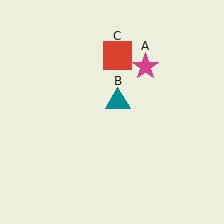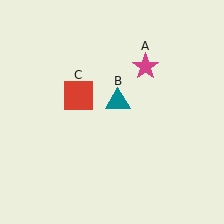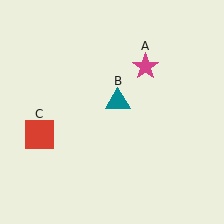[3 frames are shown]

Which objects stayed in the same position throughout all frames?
Magenta star (object A) and teal triangle (object B) remained stationary.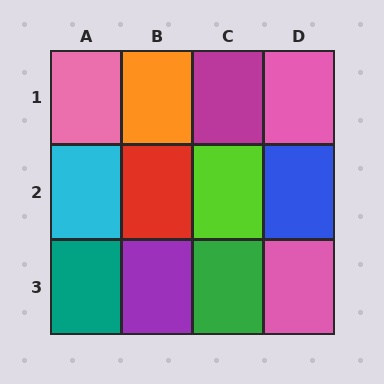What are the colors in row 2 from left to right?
Cyan, red, lime, blue.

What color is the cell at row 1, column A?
Pink.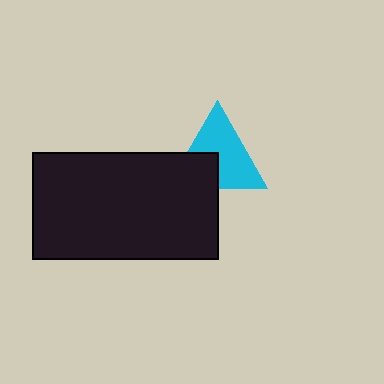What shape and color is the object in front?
The object in front is a black rectangle.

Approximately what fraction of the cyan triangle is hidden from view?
Roughly 35% of the cyan triangle is hidden behind the black rectangle.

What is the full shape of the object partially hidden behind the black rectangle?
The partially hidden object is a cyan triangle.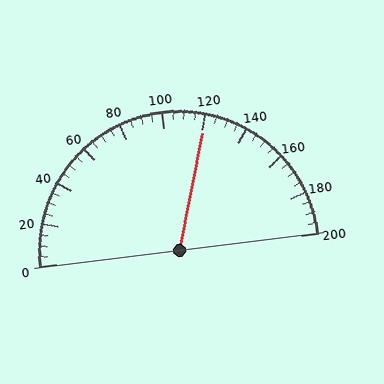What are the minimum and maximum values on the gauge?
The gauge ranges from 0 to 200.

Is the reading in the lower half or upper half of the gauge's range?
The reading is in the upper half of the range (0 to 200).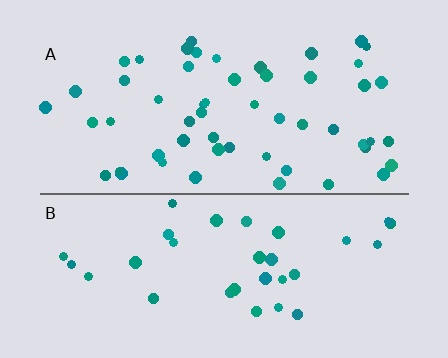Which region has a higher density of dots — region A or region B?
A (the top).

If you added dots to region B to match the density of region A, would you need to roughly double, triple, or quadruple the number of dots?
Approximately double.